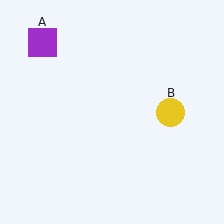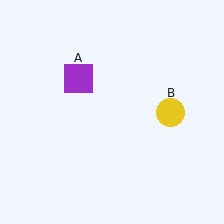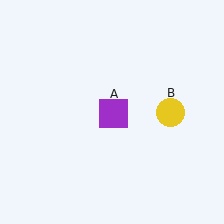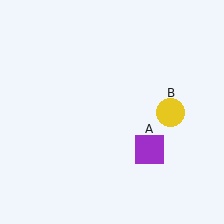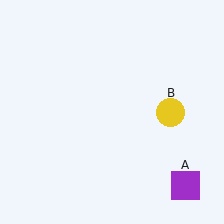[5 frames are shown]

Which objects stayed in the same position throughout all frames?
Yellow circle (object B) remained stationary.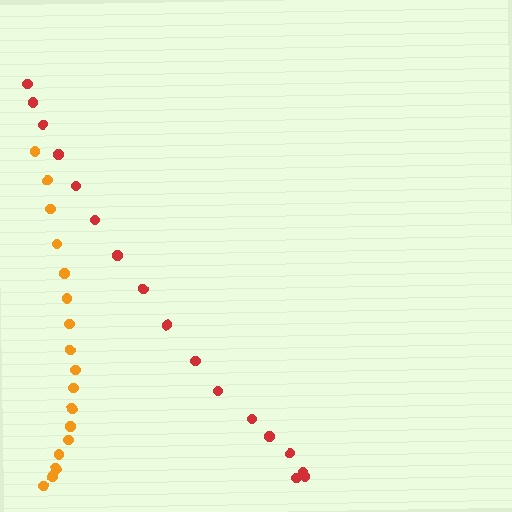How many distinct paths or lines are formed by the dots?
There are 2 distinct paths.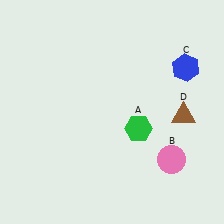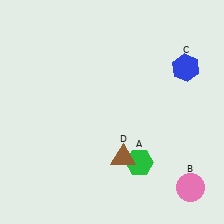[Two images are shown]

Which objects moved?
The objects that moved are: the green hexagon (A), the pink circle (B), the brown triangle (D).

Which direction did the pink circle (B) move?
The pink circle (B) moved down.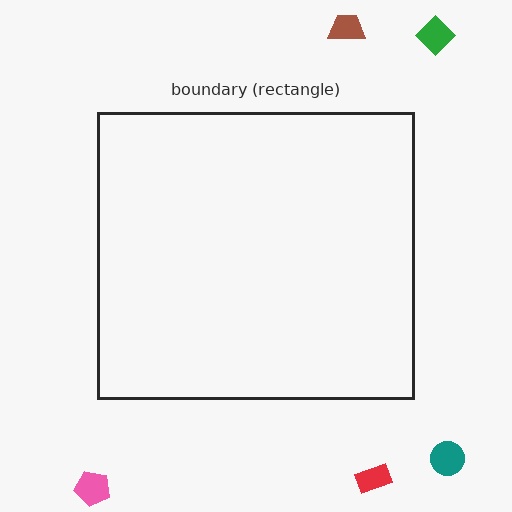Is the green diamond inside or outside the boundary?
Outside.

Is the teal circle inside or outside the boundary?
Outside.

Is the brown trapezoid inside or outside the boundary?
Outside.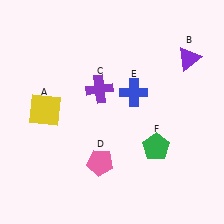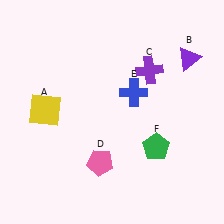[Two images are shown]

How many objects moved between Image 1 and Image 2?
1 object moved between the two images.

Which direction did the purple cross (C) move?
The purple cross (C) moved right.